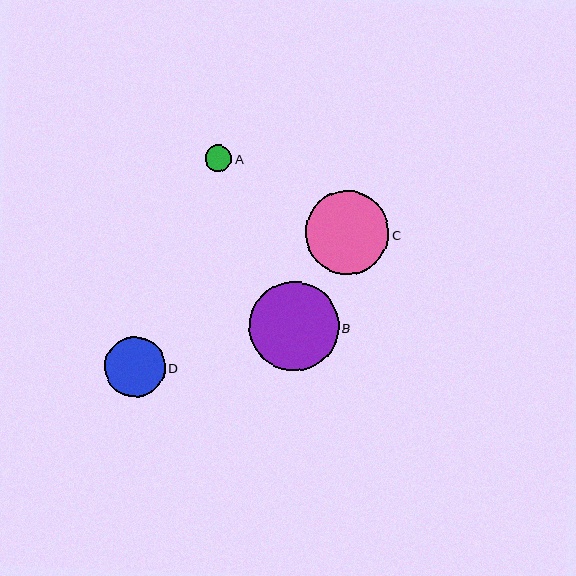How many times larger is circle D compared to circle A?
Circle D is approximately 2.3 times the size of circle A.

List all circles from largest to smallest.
From largest to smallest: B, C, D, A.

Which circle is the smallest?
Circle A is the smallest with a size of approximately 26 pixels.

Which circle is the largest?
Circle B is the largest with a size of approximately 90 pixels.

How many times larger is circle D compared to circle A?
Circle D is approximately 2.3 times the size of circle A.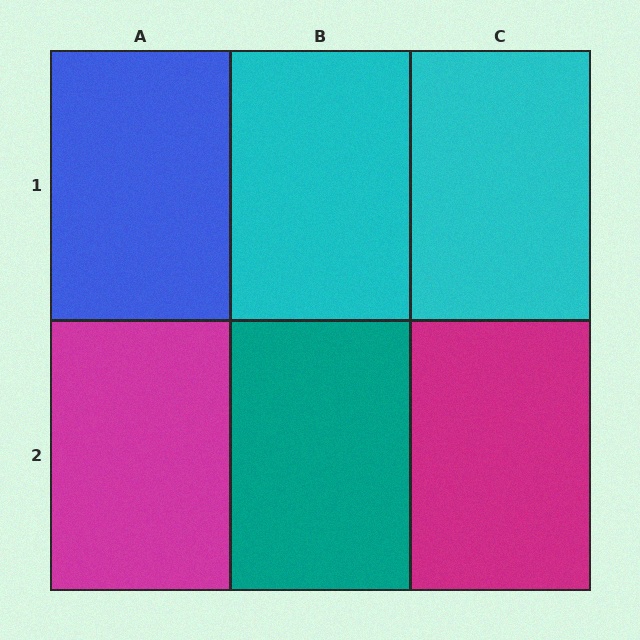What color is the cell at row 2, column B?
Teal.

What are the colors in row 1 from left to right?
Blue, cyan, cyan.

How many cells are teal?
1 cell is teal.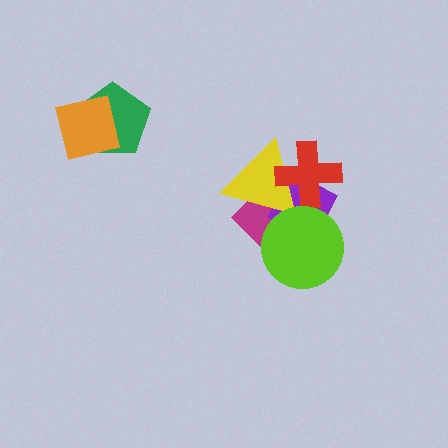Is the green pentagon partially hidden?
Yes, it is partially covered by another shape.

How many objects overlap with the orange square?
1 object overlaps with the orange square.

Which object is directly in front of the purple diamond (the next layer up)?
The yellow triangle is directly in front of the purple diamond.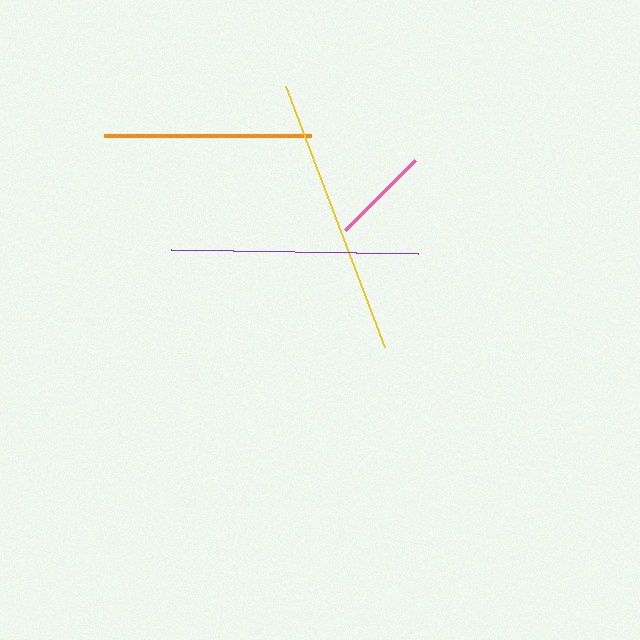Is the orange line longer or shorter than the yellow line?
The yellow line is longer than the orange line.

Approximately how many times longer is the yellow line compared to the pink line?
The yellow line is approximately 2.8 times the length of the pink line.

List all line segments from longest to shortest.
From longest to shortest: yellow, purple, orange, pink.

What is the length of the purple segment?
The purple segment is approximately 247 pixels long.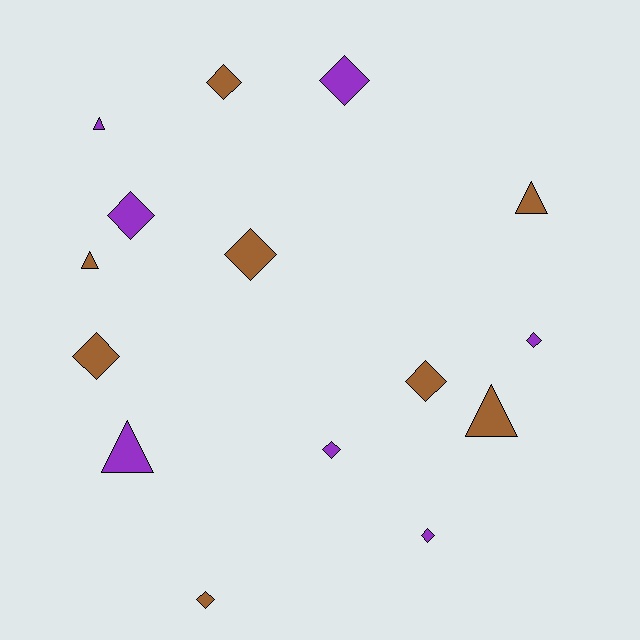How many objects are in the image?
There are 15 objects.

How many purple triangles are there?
There are 2 purple triangles.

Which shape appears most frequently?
Diamond, with 10 objects.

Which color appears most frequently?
Brown, with 8 objects.